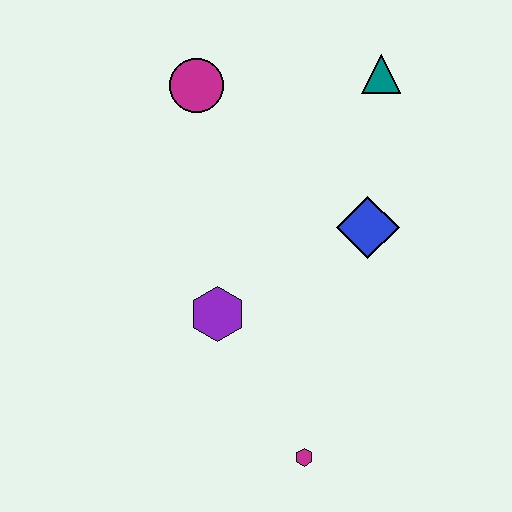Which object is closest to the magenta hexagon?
The purple hexagon is closest to the magenta hexagon.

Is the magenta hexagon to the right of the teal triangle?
No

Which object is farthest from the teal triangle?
The magenta hexagon is farthest from the teal triangle.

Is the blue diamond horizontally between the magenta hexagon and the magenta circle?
No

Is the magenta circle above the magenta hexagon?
Yes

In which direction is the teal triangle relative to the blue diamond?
The teal triangle is above the blue diamond.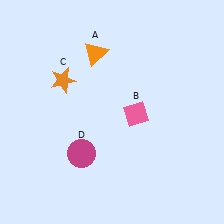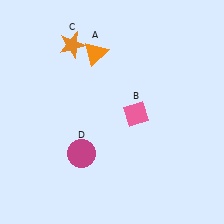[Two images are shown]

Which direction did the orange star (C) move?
The orange star (C) moved up.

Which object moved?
The orange star (C) moved up.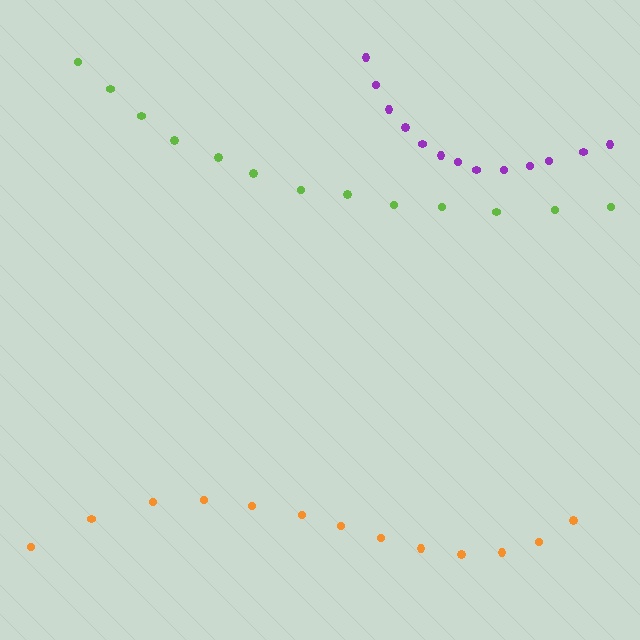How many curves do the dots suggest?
There are 3 distinct paths.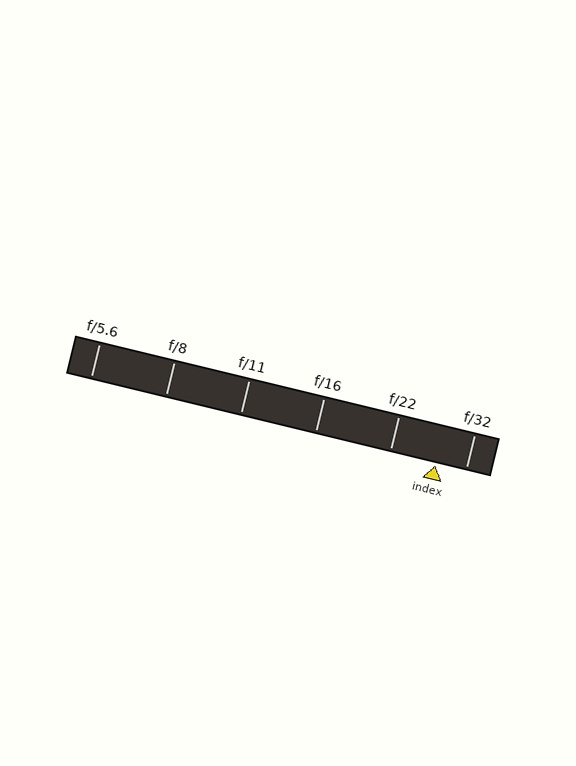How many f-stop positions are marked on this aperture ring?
There are 6 f-stop positions marked.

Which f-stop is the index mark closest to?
The index mark is closest to f/32.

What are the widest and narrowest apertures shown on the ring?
The widest aperture shown is f/5.6 and the narrowest is f/32.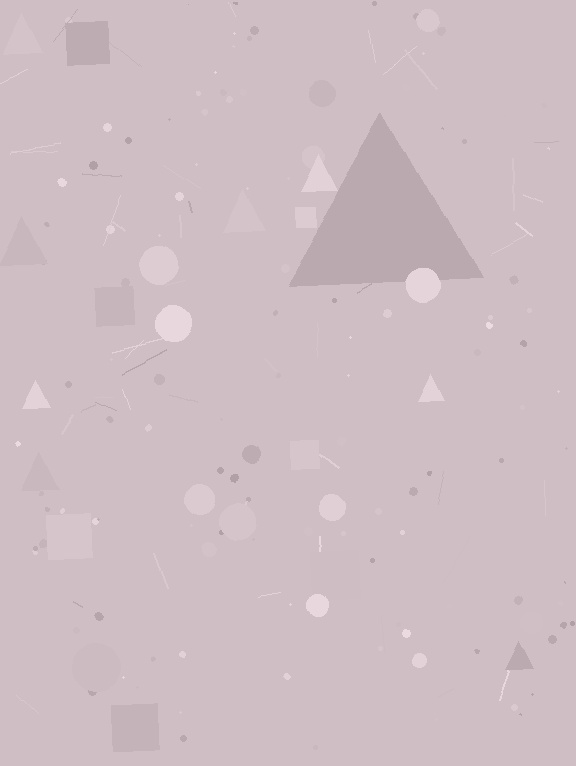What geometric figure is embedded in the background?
A triangle is embedded in the background.